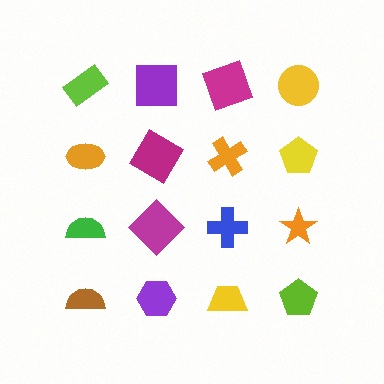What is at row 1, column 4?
A yellow circle.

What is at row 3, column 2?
A magenta diamond.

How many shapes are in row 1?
4 shapes.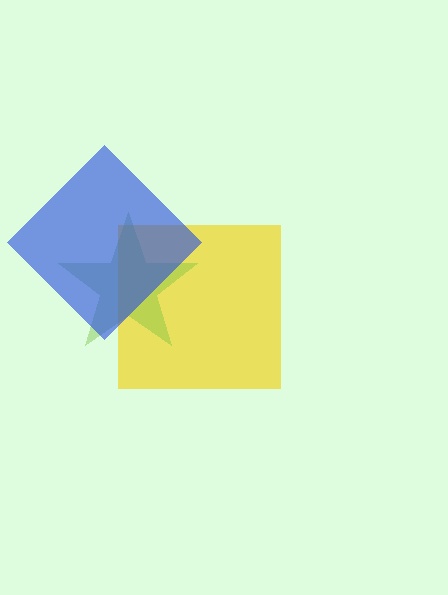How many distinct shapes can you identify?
There are 3 distinct shapes: a yellow square, a lime star, a blue diamond.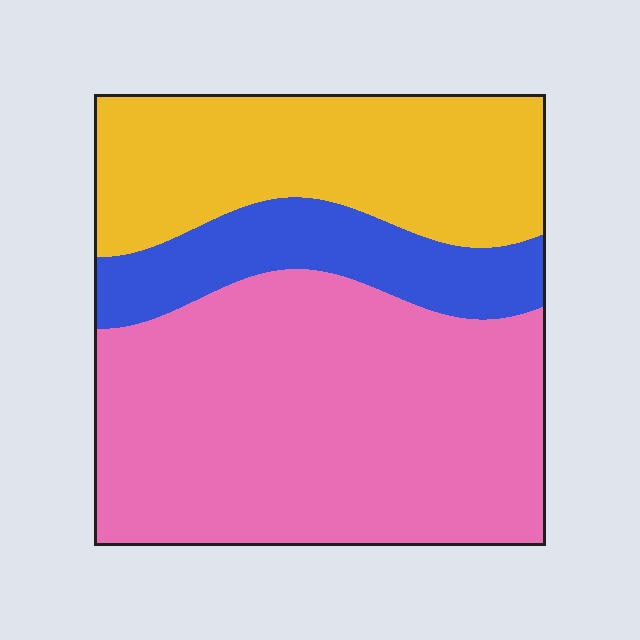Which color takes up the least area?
Blue, at roughly 15%.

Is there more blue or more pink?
Pink.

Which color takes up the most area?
Pink, at roughly 55%.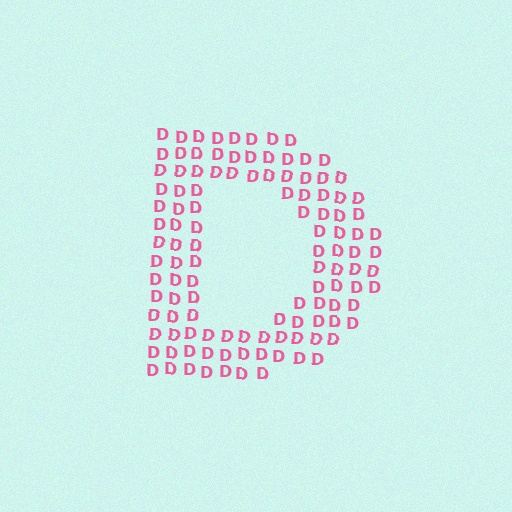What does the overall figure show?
The overall figure shows the letter D.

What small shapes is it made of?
It is made of small letter D's.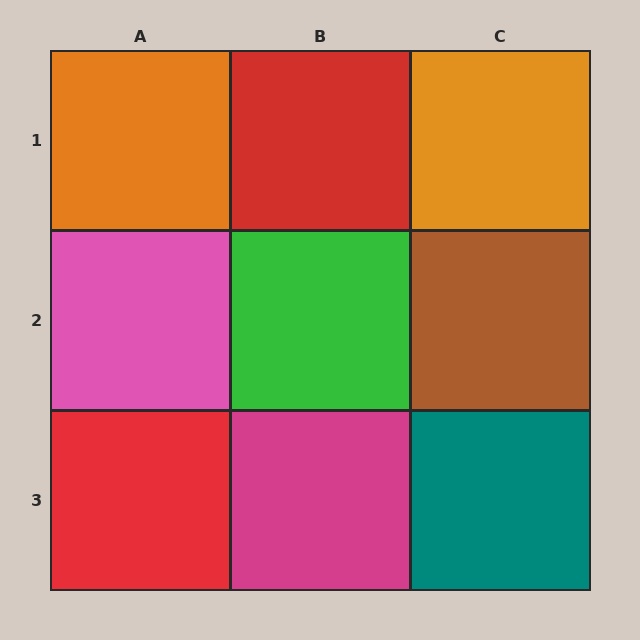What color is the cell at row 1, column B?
Red.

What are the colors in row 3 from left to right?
Red, magenta, teal.